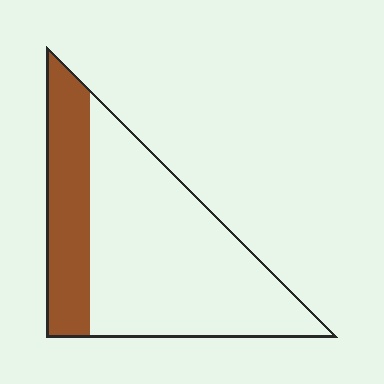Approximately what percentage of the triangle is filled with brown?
Approximately 30%.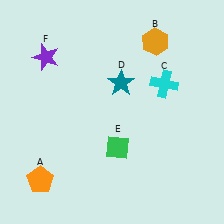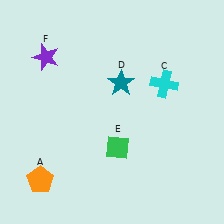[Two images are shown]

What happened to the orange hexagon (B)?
The orange hexagon (B) was removed in Image 2. It was in the top-right area of Image 1.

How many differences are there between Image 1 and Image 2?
There is 1 difference between the two images.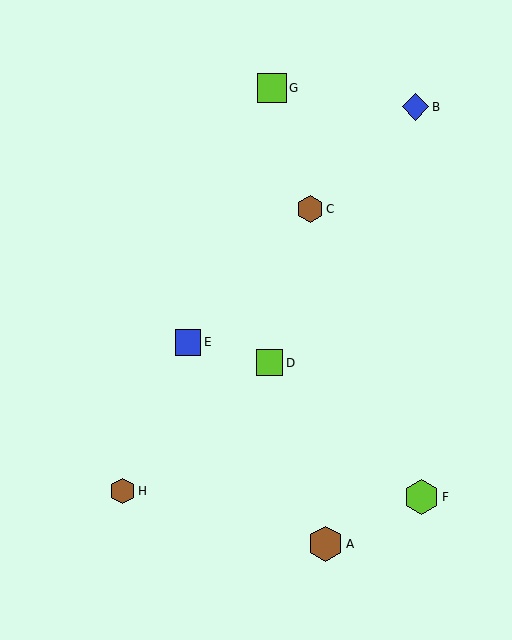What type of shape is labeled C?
Shape C is a brown hexagon.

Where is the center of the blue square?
The center of the blue square is at (188, 342).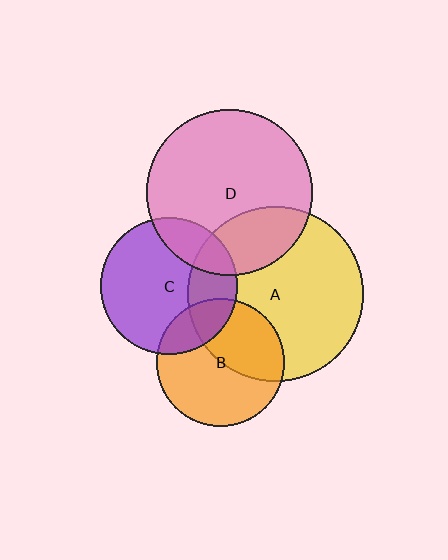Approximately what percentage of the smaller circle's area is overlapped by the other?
Approximately 20%.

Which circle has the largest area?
Circle A (yellow).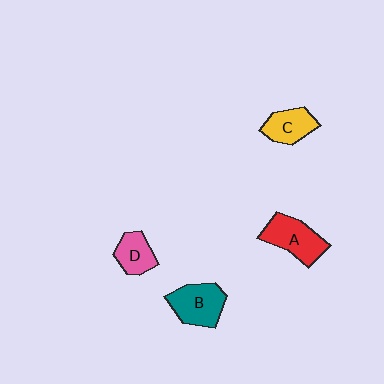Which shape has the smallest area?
Shape D (pink).